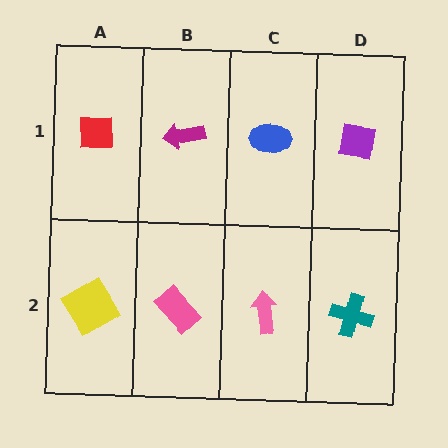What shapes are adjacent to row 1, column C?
A pink arrow (row 2, column C), a magenta arrow (row 1, column B), a purple square (row 1, column D).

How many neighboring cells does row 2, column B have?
3.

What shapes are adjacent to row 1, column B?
A pink rectangle (row 2, column B), a red square (row 1, column A), a blue ellipse (row 1, column C).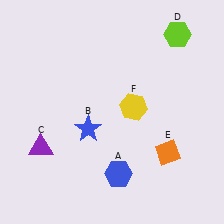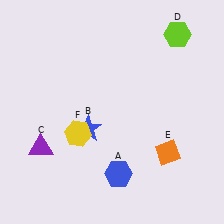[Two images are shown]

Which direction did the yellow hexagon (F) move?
The yellow hexagon (F) moved left.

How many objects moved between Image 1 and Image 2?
1 object moved between the two images.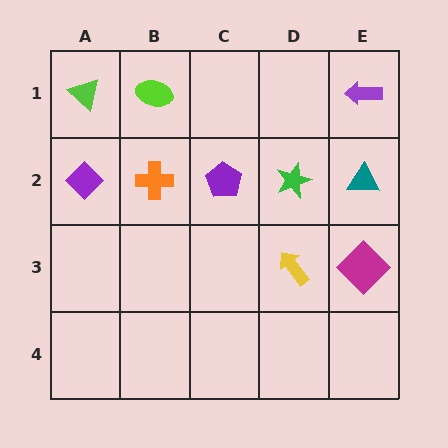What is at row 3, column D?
A yellow arrow.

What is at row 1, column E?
A purple arrow.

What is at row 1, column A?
A lime triangle.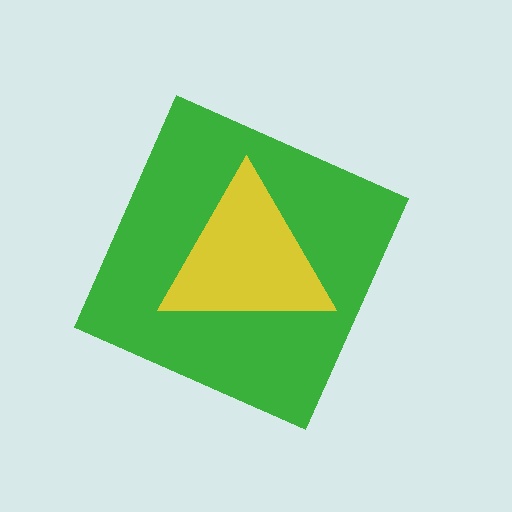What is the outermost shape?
The green diamond.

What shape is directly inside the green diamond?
The yellow triangle.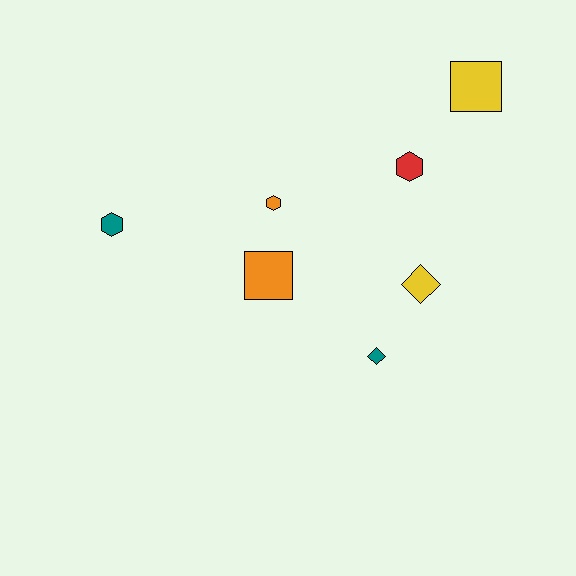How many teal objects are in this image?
There are 2 teal objects.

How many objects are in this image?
There are 7 objects.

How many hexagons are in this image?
There are 3 hexagons.